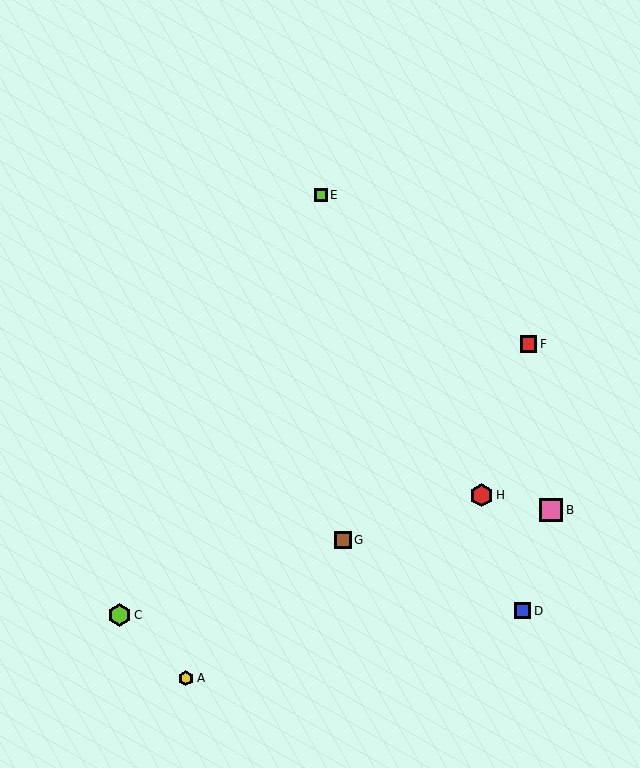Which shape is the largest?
The pink square (labeled B) is the largest.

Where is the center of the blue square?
The center of the blue square is at (523, 611).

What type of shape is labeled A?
Shape A is a yellow hexagon.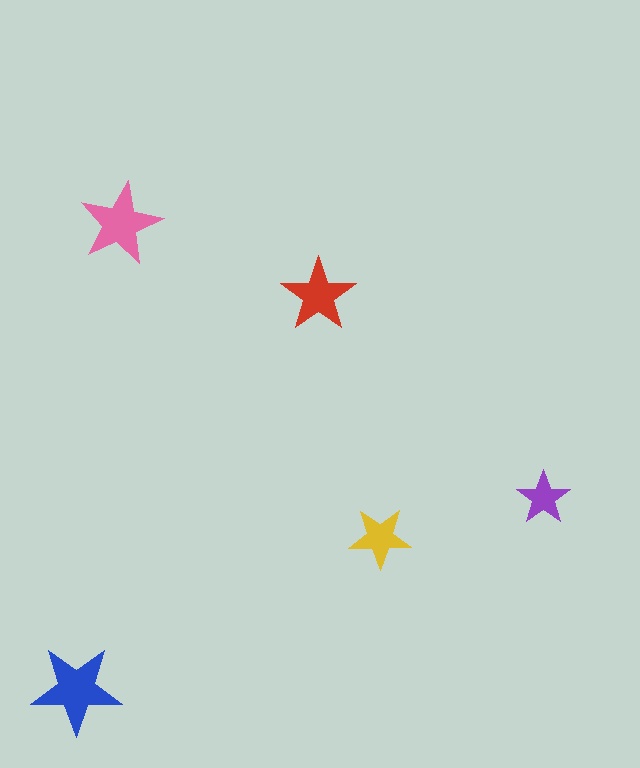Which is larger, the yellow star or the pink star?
The pink one.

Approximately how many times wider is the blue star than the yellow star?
About 1.5 times wider.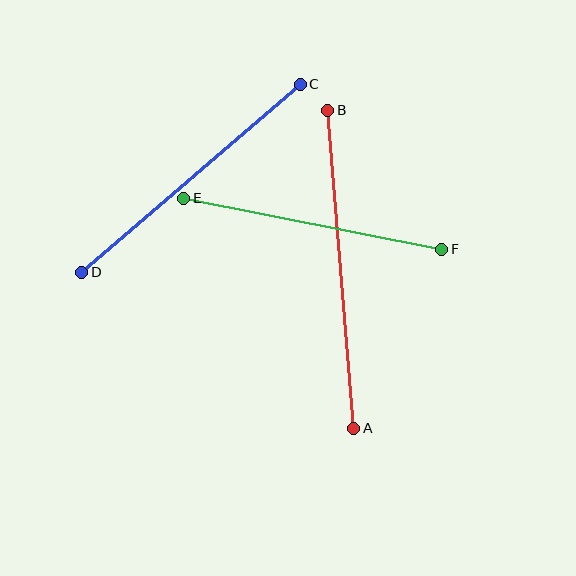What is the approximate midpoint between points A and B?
The midpoint is at approximately (341, 269) pixels.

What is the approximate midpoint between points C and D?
The midpoint is at approximately (191, 178) pixels.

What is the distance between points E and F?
The distance is approximately 263 pixels.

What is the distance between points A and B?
The distance is approximately 319 pixels.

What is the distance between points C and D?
The distance is approximately 289 pixels.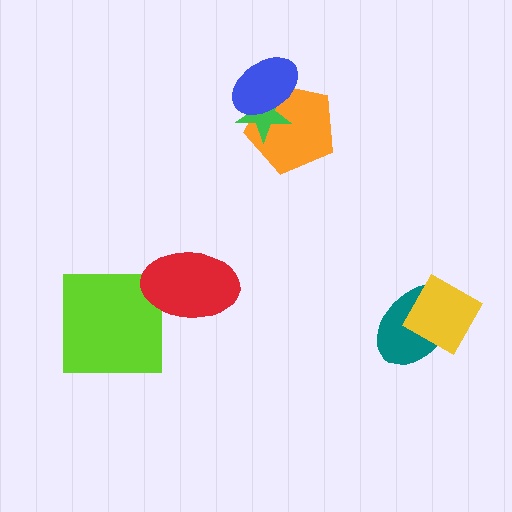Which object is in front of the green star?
The blue ellipse is in front of the green star.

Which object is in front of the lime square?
The red ellipse is in front of the lime square.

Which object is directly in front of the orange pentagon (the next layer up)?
The green star is directly in front of the orange pentagon.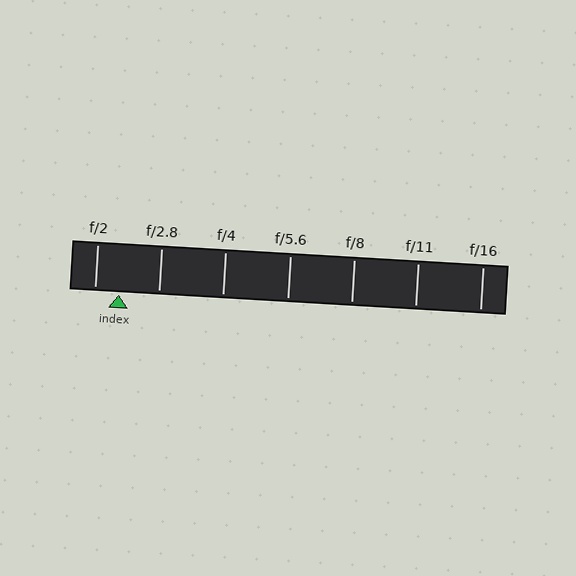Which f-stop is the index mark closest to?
The index mark is closest to f/2.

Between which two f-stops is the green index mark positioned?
The index mark is between f/2 and f/2.8.